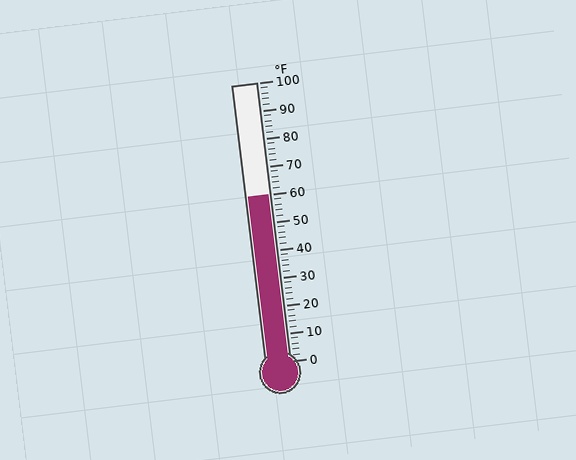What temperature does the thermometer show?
The thermometer shows approximately 60°F.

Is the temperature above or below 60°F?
The temperature is at 60°F.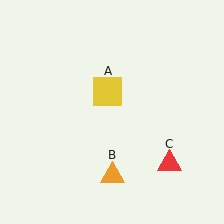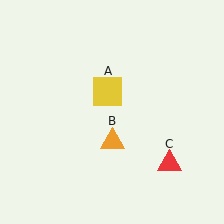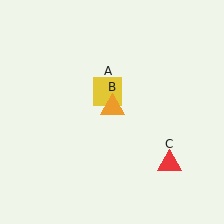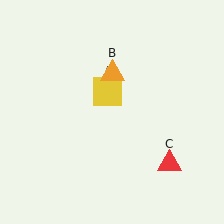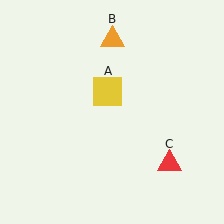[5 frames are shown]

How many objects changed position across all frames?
1 object changed position: orange triangle (object B).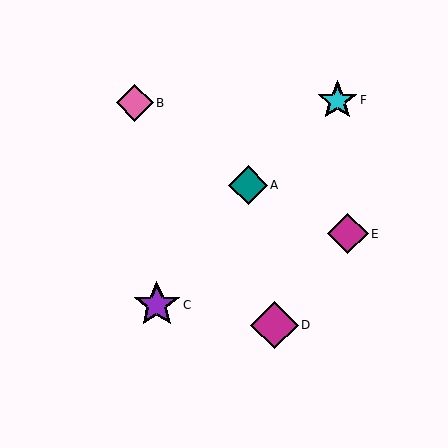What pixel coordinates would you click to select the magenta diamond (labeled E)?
Click at (348, 234) to select the magenta diamond E.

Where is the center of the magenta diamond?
The center of the magenta diamond is at (348, 234).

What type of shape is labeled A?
Shape A is a teal diamond.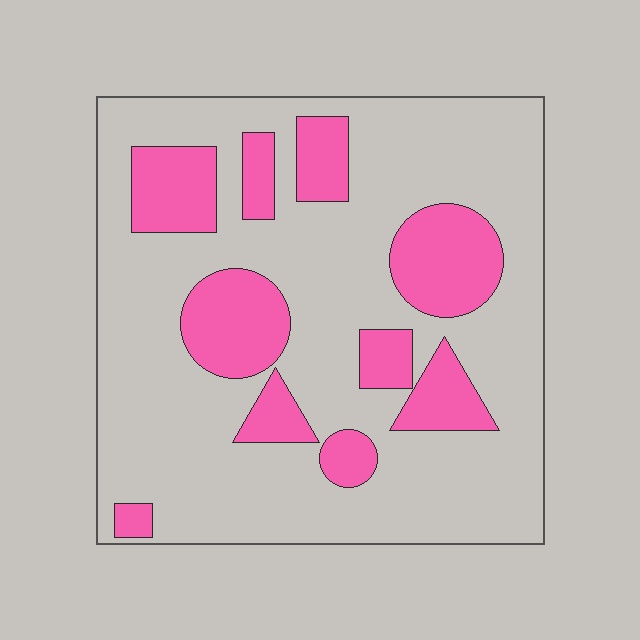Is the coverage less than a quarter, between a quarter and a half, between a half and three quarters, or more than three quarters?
Between a quarter and a half.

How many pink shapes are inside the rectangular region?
10.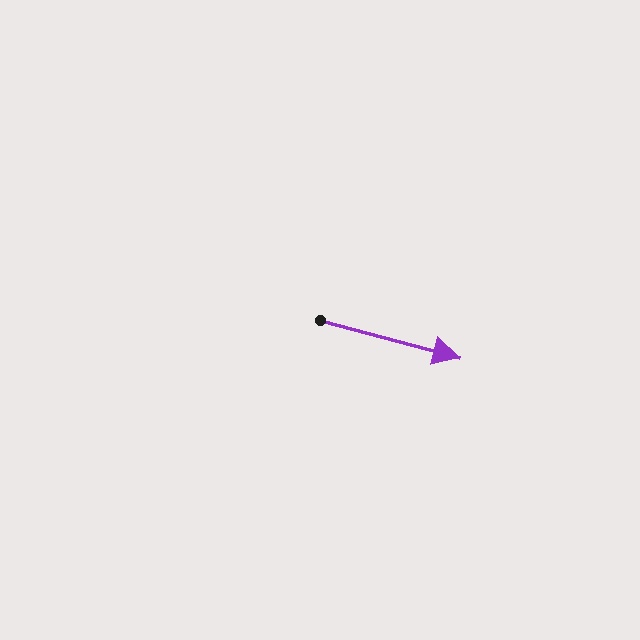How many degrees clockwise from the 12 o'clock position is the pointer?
Approximately 105 degrees.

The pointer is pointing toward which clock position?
Roughly 4 o'clock.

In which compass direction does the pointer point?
East.